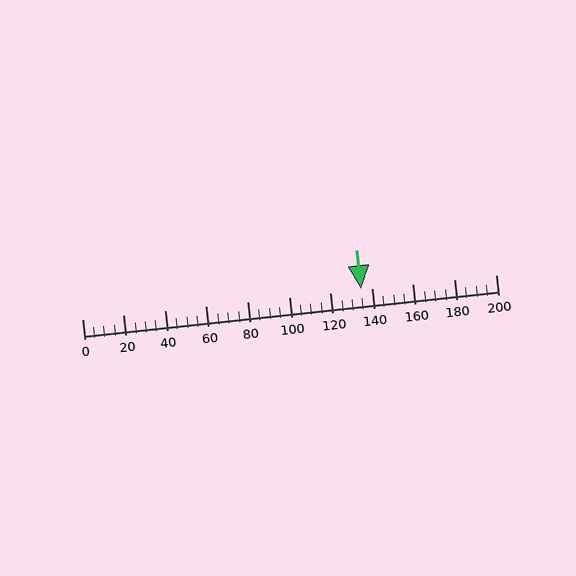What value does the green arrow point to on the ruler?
The green arrow points to approximately 135.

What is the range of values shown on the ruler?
The ruler shows values from 0 to 200.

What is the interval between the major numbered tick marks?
The major tick marks are spaced 20 units apart.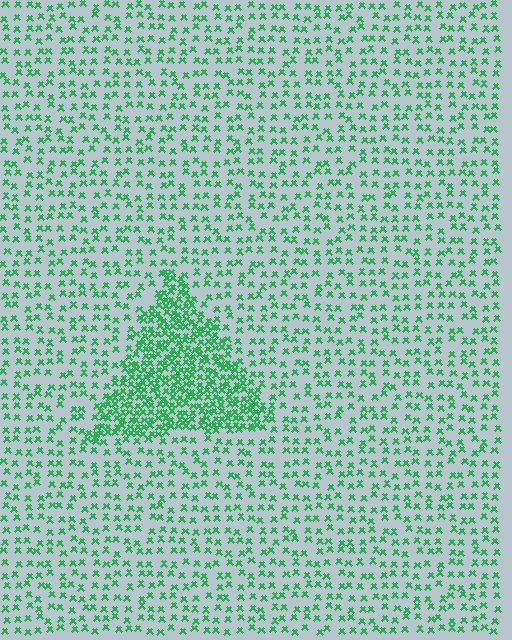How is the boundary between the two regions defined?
The boundary is defined by a change in element density (approximately 2.5x ratio). All elements are the same color, size, and shape.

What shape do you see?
I see a triangle.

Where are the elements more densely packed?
The elements are more densely packed inside the triangle boundary.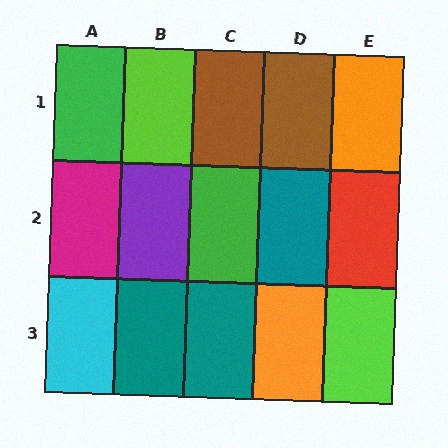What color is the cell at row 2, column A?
Magenta.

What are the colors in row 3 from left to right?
Cyan, teal, teal, orange, lime.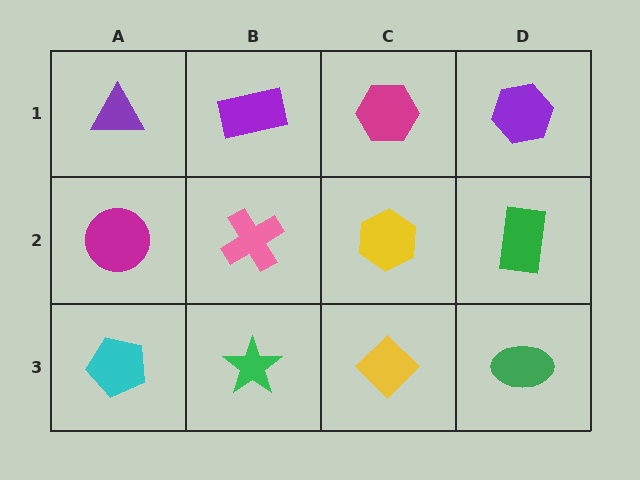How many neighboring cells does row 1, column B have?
3.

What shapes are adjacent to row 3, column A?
A magenta circle (row 2, column A), a green star (row 3, column B).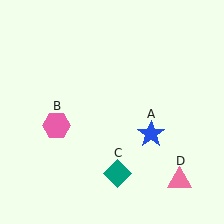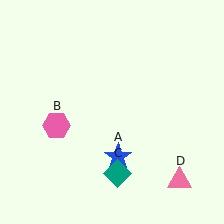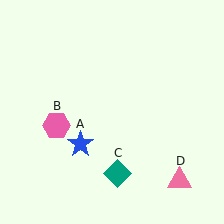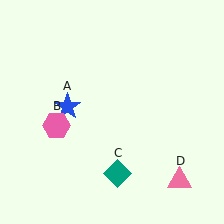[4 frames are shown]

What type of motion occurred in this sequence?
The blue star (object A) rotated clockwise around the center of the scene.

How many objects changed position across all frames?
1 object changed position: blue star (object A).